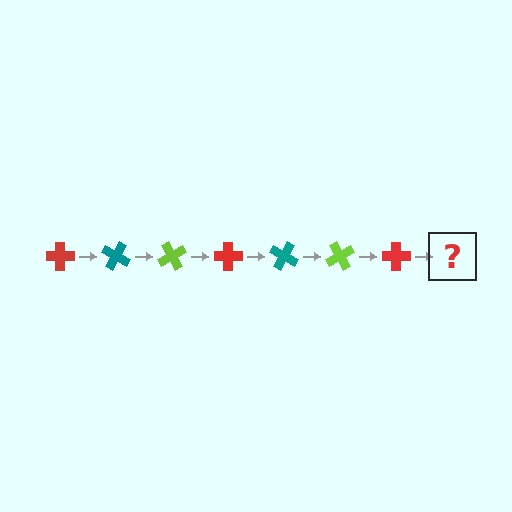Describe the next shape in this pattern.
It should be a teal cross, rotated 210 degrees from the start.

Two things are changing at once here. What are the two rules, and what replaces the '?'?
The two rules are that it rotates 30 degrees each step and the color cycles through red, teal, and lime. The '?' should be a teal cross, rotated 210 degrees from the start.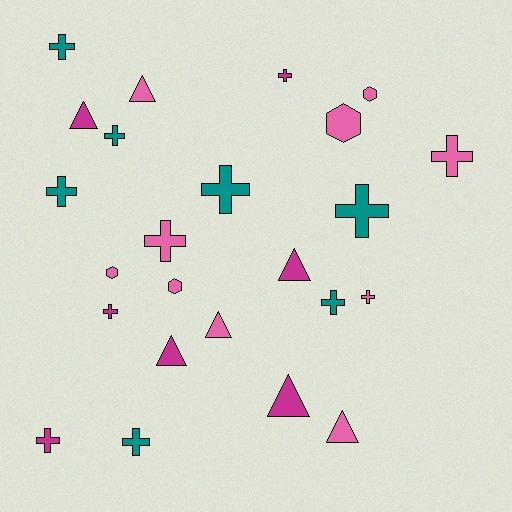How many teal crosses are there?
There are 7 teal crosses.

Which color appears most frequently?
Pink, with 10 objects.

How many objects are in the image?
There are 24 objects.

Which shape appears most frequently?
Cross, with 13 objects.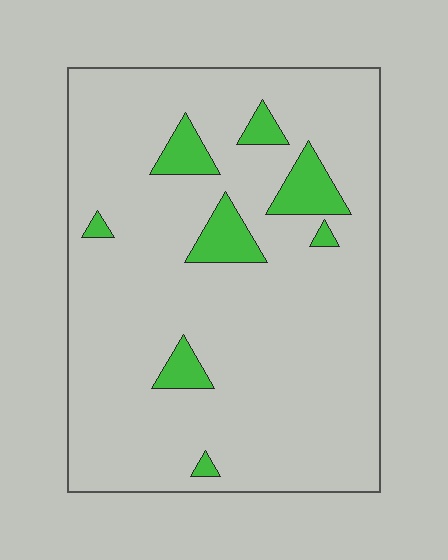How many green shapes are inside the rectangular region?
8.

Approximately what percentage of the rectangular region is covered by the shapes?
Approximately 10%.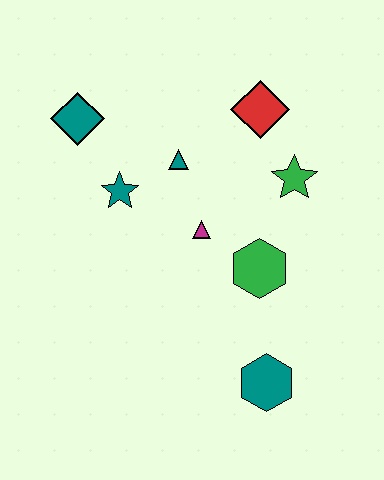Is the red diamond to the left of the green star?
Yes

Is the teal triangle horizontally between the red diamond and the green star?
No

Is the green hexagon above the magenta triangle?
No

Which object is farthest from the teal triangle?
The teal hexagon is farthest from the teal triangle.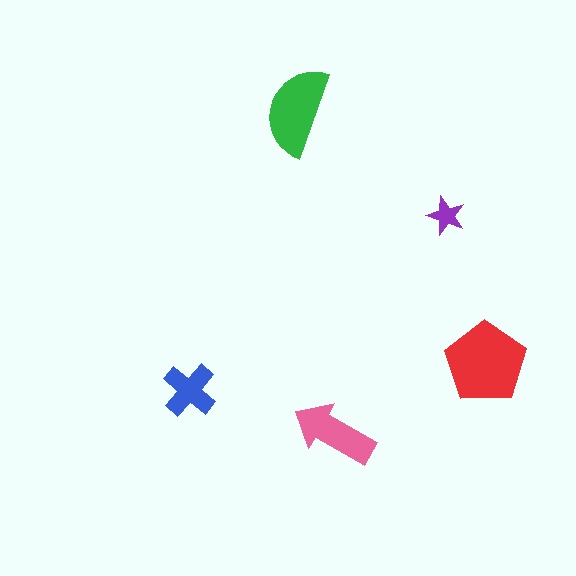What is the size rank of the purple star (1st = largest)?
5th.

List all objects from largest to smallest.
The red pentagon, the green semicircle, the pink arrow, the blue cross, the purple star.